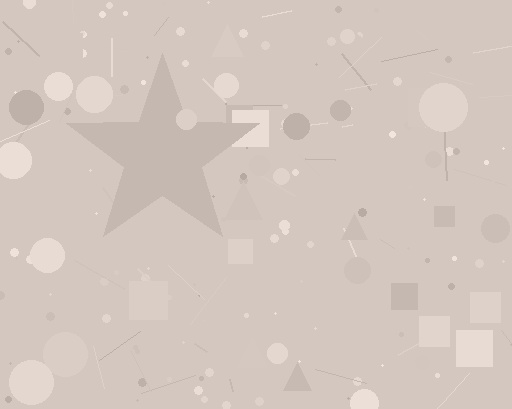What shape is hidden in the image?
A star is hidden in the image.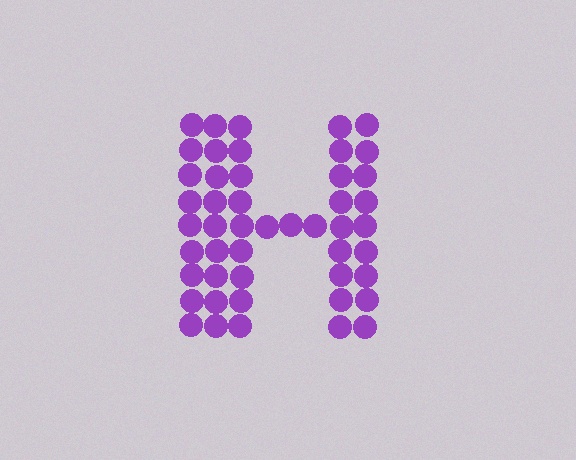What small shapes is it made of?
It is made of small circles.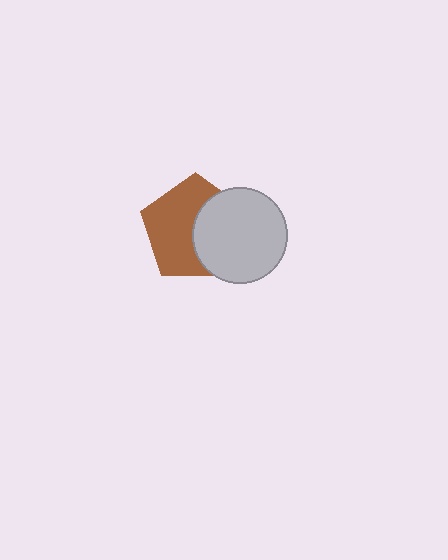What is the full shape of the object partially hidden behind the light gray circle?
The partially hidden object is a brown pentagon.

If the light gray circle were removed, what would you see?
You would see the complete brown pentagon.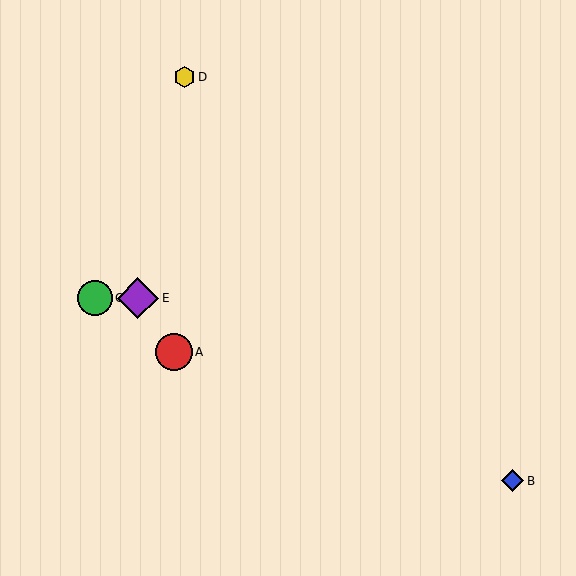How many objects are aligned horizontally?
2 objects (C, E) are aligned horizontally.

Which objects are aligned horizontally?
Objects C, E are aligned horizontally.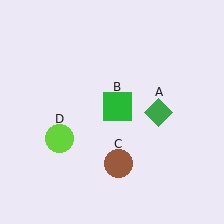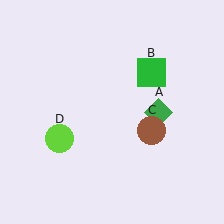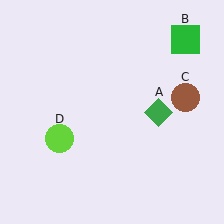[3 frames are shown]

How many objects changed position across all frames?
2 objects changed position: green square (object B), brown circle (object C).